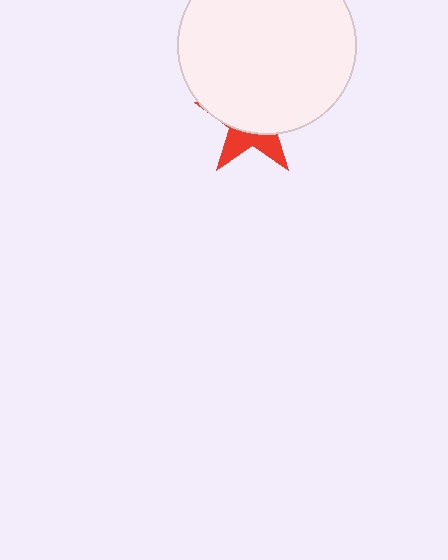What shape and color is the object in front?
The object in front is a white circle.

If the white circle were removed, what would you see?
You would see the complete red star.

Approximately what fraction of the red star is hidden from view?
Roughly 67% of the red star is hidden behind the white circle.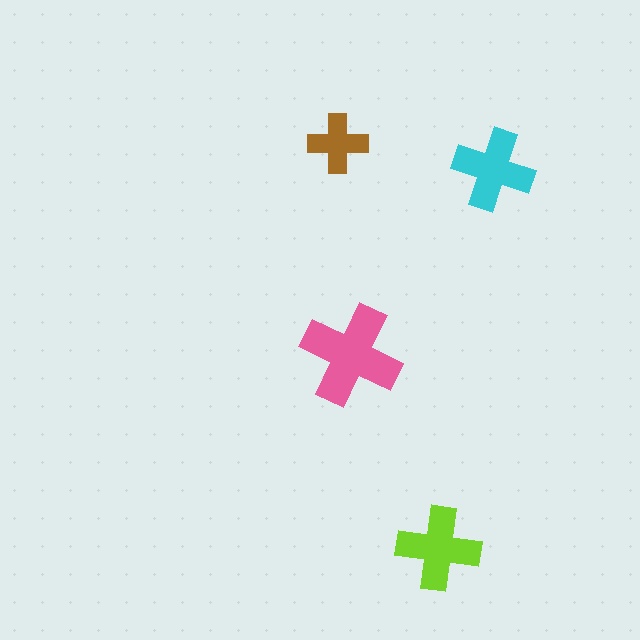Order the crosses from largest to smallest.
the pink one, the lime one, the cyan one, the brown one.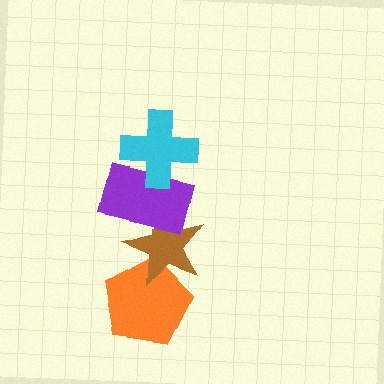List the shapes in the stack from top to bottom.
From top to bottom: the cyan cross, the purple rectangle, the brown star, the orange pentagon.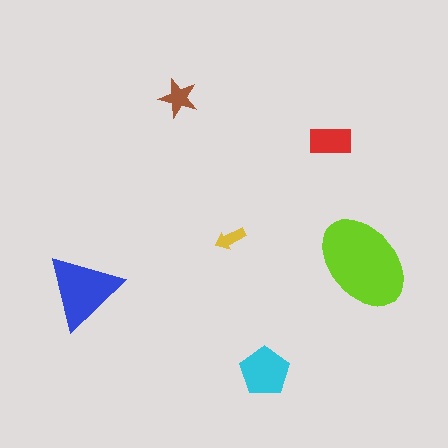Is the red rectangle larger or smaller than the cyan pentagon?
Smaller.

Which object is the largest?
The lime ellipse.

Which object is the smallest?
The yellow arrow.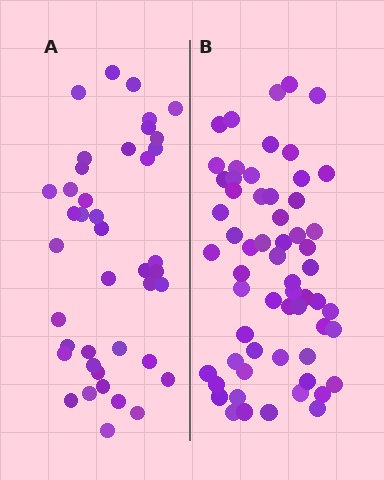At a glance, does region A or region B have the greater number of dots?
Region B (the right region) has more dots.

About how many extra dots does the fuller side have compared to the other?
Region B has approximately 20 more dots than region A.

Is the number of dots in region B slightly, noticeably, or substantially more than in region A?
Region B has substantially more. The ratio is roughly 1.5 to 1.